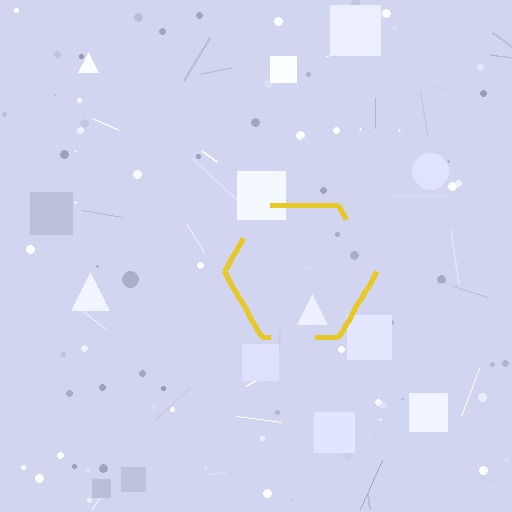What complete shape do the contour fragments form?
The contour fragments form a hexagon.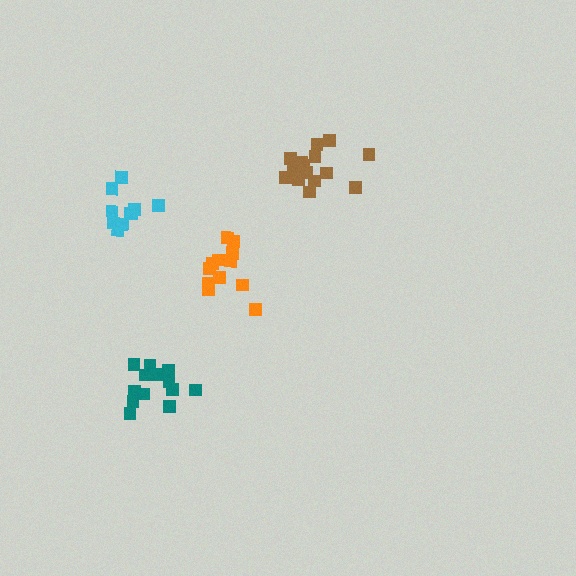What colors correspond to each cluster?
The clusters are colored: cyan, orange, teal, brown.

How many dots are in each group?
Group 1: 10 dots, Group 2: 12 dots, Group 3: 13 dots, Group 4: 16 dots (51 total).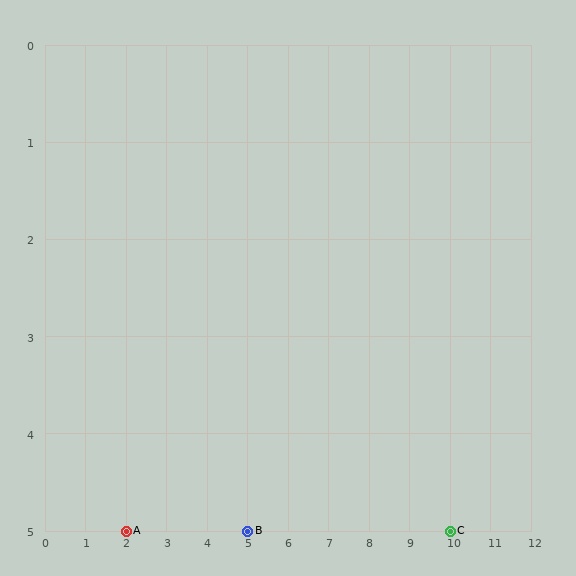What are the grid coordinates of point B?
Point B is at grid coordinates (5, 5).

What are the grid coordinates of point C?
Point C is at grid coordinates (10, 5).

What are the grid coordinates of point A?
Point A is at grid coordinates (2, 5).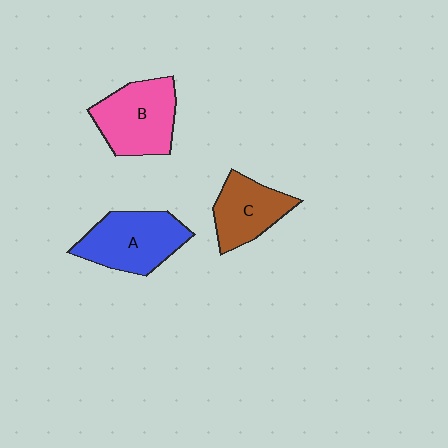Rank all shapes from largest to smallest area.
From largest to smallest: B (pink), A (blue), C (brown).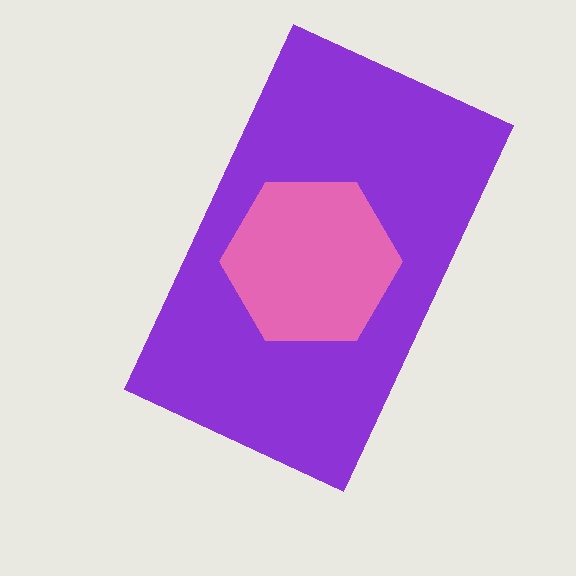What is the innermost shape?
The pink hexagon.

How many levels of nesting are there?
2.